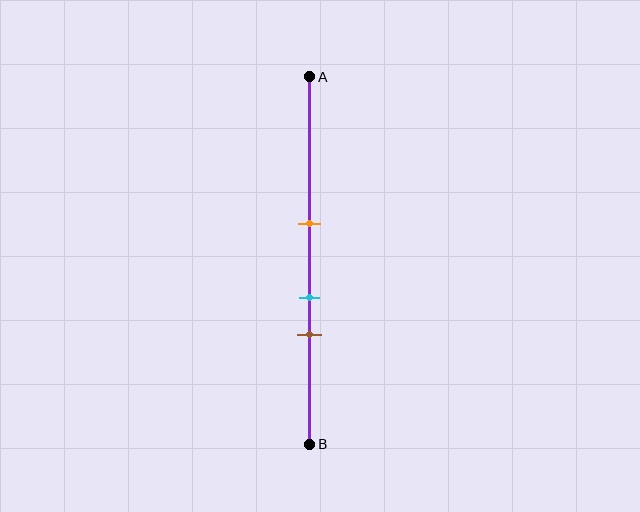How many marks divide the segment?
There are 3 marks dividing the segment.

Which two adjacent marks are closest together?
The cyan and brown marks are the closest adjacent pair.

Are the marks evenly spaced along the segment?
Yes, the marks are approximately evenly spaced.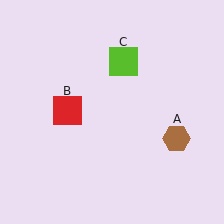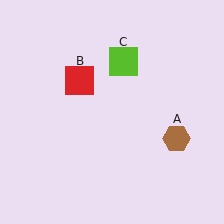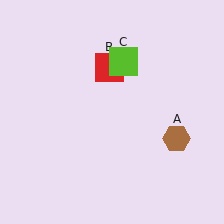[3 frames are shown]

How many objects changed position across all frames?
1 object changed position: red square (object B).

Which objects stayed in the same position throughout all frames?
Brown hexagon (object A) and lime square (object C) remained stationary.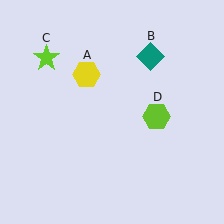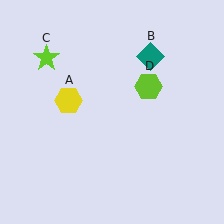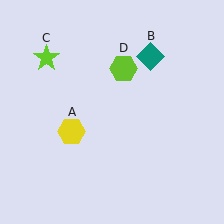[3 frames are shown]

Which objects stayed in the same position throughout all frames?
Teal diamond (object B) and lime star (object C) remained stationary.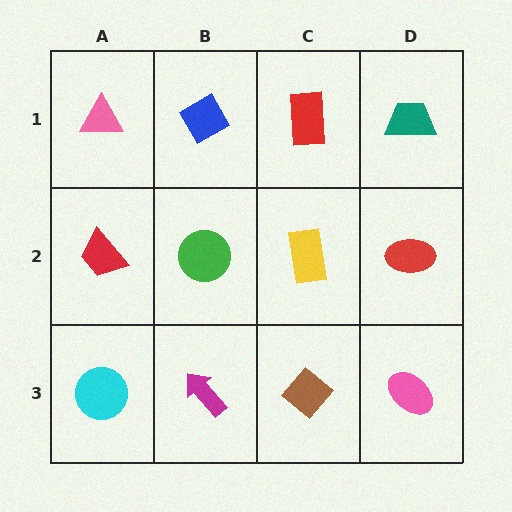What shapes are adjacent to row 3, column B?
A green circle (row 2, column B), a cyan circle (row 3, column A), a brown diamond (row 3, column C).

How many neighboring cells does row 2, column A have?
3.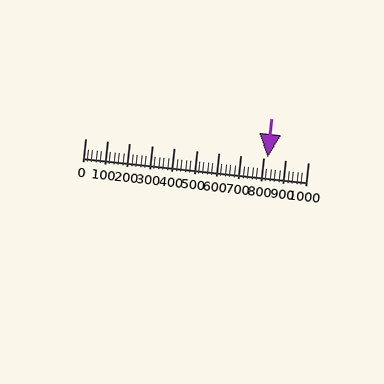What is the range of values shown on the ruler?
The ruler shows values from 0 to 1000.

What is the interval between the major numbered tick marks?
The major tick marks are spaced 100 units apart.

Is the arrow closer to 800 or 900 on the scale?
The arrow is closer to 800.